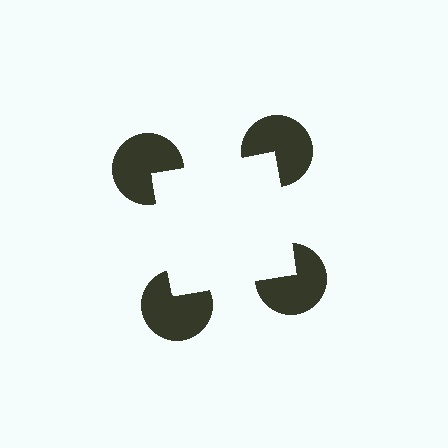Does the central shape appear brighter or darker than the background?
It typically appears slightly brighter than the background, even though no actual brightness change is drawn.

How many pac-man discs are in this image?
There are 4 — one at each vertex of the illusory square.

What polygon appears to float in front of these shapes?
An illusory square — its edges are inferred from the aligned wedge cuts in the pac-man discs, not physically drawn.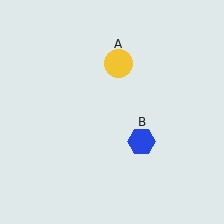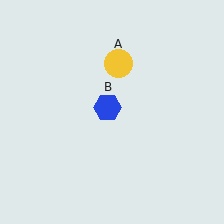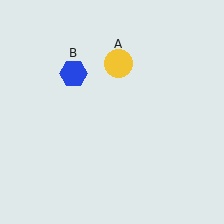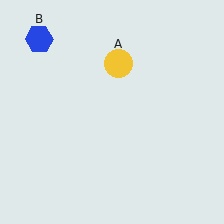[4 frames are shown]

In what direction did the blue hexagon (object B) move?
The blue hexagon (object B) moved up and to the left.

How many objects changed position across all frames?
1 object changed position: blue hexagon (object B).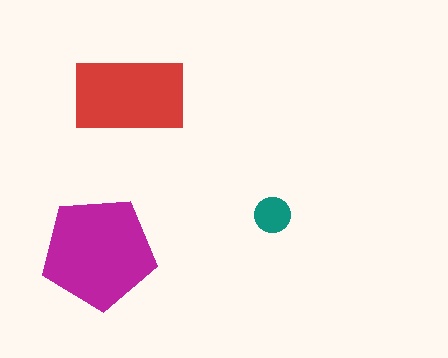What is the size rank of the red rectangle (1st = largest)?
2nd.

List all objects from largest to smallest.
The magenta pentagon, the red rectangle, the teal circle.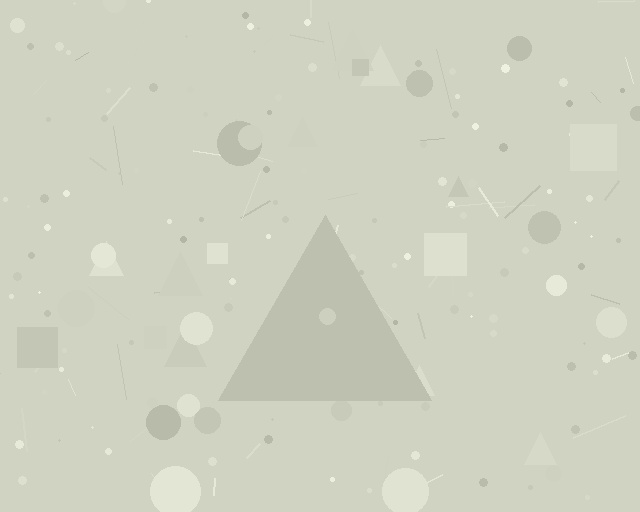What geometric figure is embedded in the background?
A triangle is embedded in the background.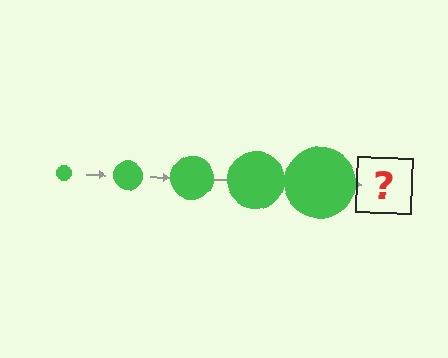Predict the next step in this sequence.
The next step is a green circle, larger than the previous one.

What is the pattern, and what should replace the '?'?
The pattern is that the circle gets progressively larger each step. The '?' should be a green circle, larger than the previous one.